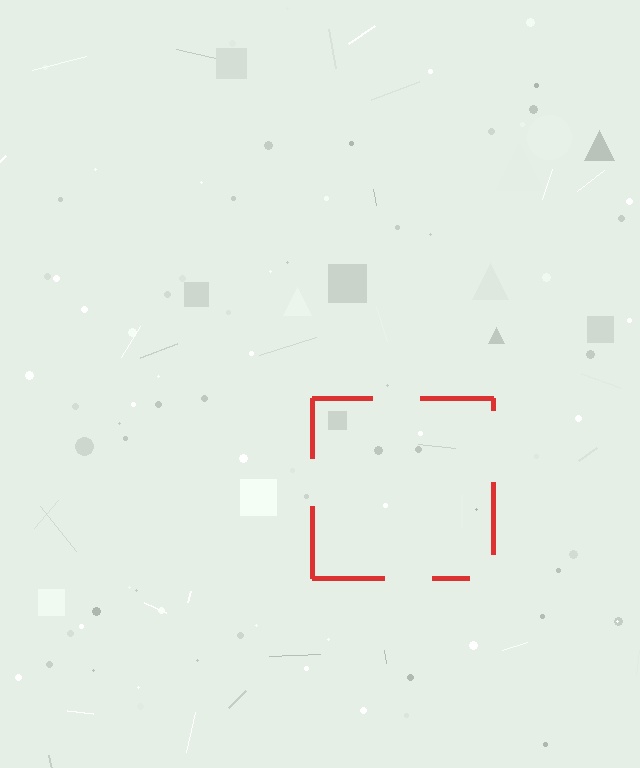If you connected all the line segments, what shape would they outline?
They would outline a square.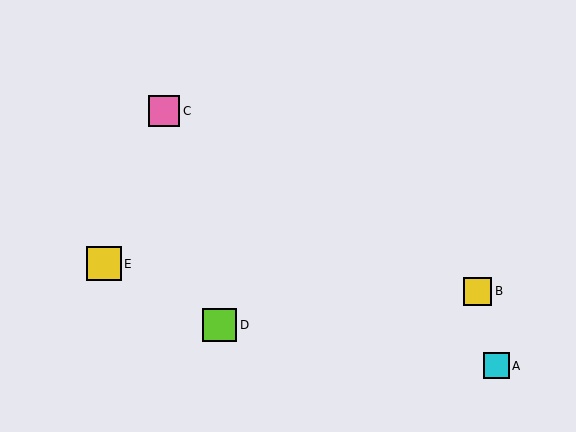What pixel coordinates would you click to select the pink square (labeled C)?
Click at (164, 111) to select the pink square C.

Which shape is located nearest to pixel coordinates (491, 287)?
The yellow square (labeled B) at (478, 291) is nearest to that location.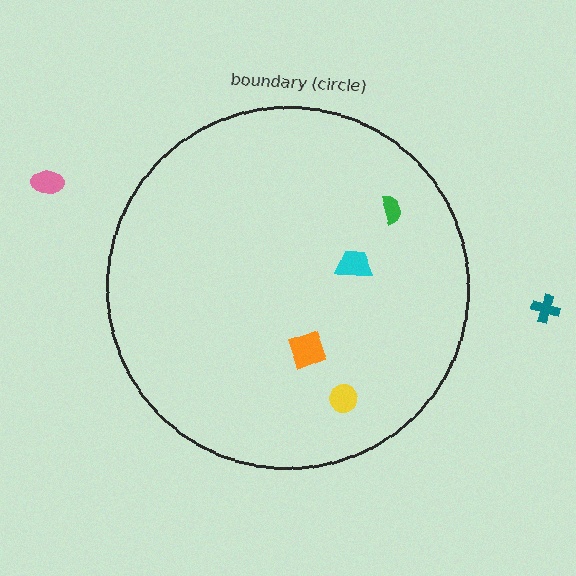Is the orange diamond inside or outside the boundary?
Inside.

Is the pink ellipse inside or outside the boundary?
Outside.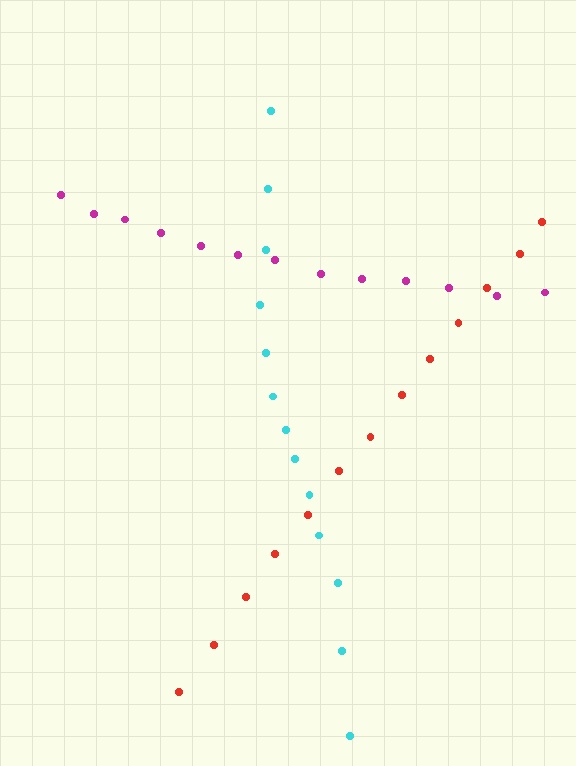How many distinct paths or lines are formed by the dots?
There are 3 distinct paths.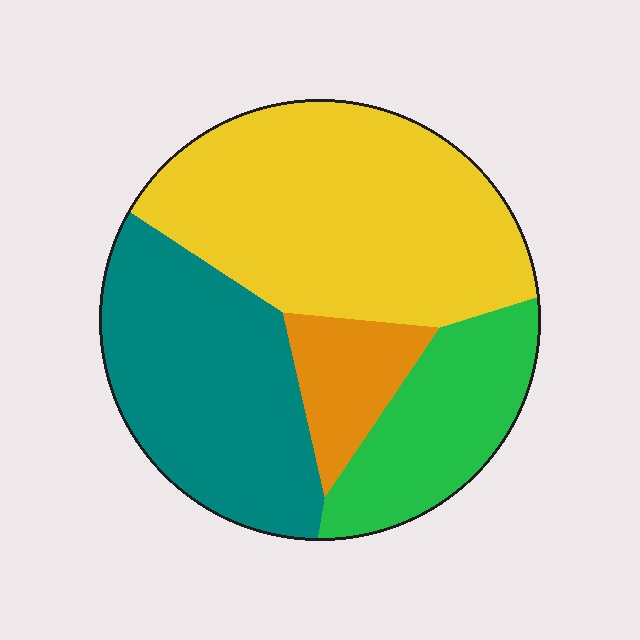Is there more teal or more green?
Teal.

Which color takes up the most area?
Yellow, at roughly 40%.